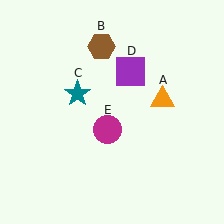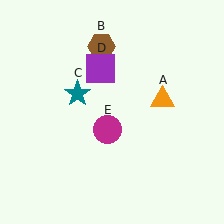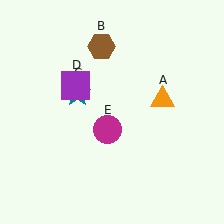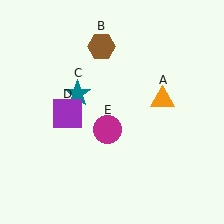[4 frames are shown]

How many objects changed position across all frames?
1 object changed position: purple square (object D).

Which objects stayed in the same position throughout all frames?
Orange triangle (object A) and brown hexagon (object B) and teal star (object C) and magenta circle (object E) remained stationary.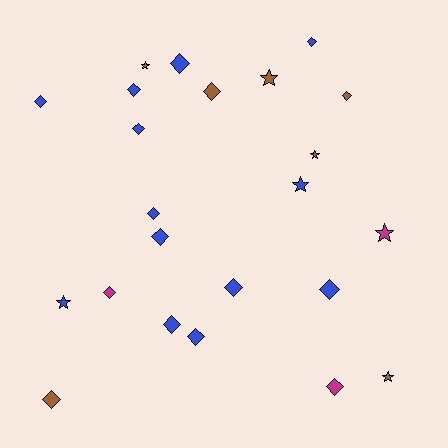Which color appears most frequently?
Blue, with 13 objects.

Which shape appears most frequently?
Diamond, with 16 objects.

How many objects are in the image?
There are 23 objects.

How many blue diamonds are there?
There are 11 blue diamonds.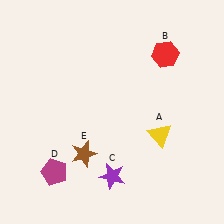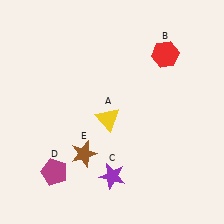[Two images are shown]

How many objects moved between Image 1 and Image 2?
1 object moved between the two images.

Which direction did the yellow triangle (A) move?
The yellow triangle (A) moved left.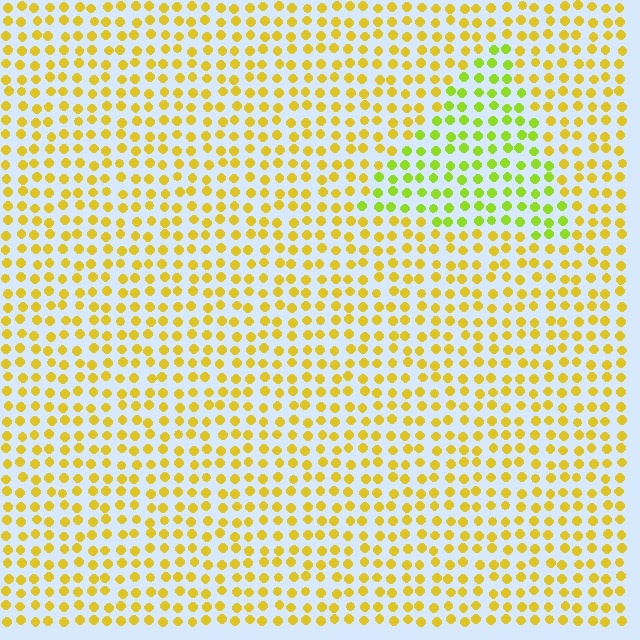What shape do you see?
I see a triangle.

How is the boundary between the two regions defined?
The boundary is defined purely by a slight shift in hue (about 33 degrees). Spacing, size, and orientation are identical on both sides.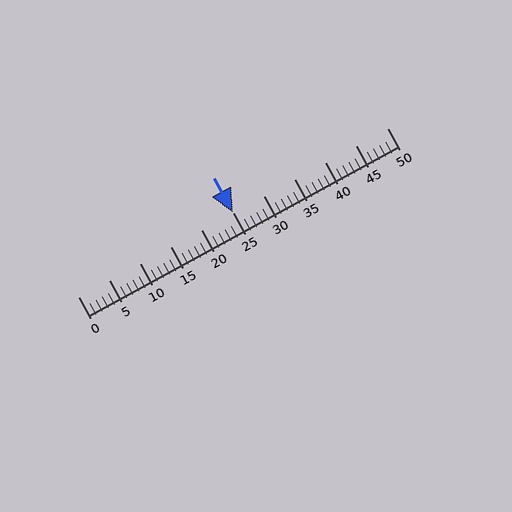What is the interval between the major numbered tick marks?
The major tick marks are spaced 5 units apart.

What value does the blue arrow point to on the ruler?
The blue arrow points to approximately 25.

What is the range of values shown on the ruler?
The ruler shows values from 0 to 50.